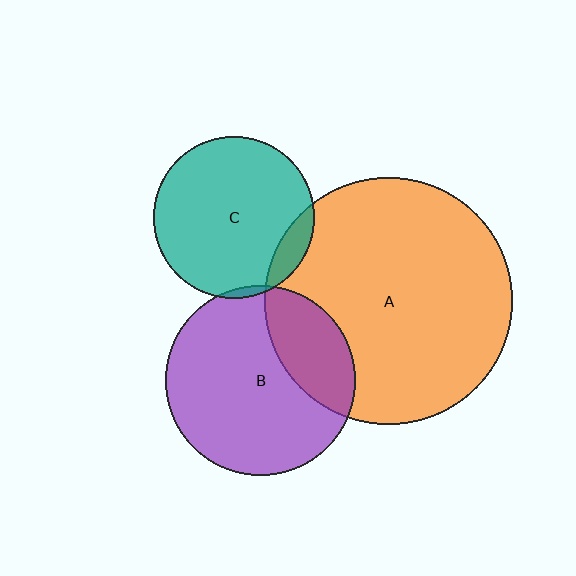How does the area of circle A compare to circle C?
Approximately 2.3 times.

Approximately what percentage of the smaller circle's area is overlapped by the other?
Approximately 5%.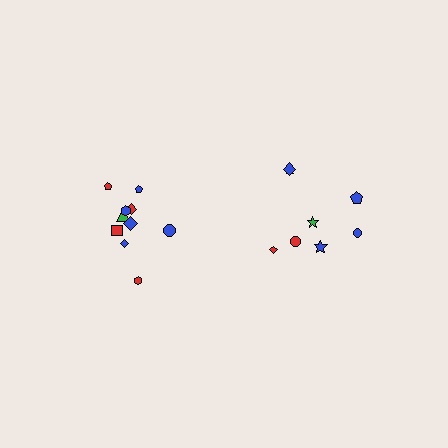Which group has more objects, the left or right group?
The left group.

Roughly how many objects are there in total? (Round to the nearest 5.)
Roughly 20 objects in total.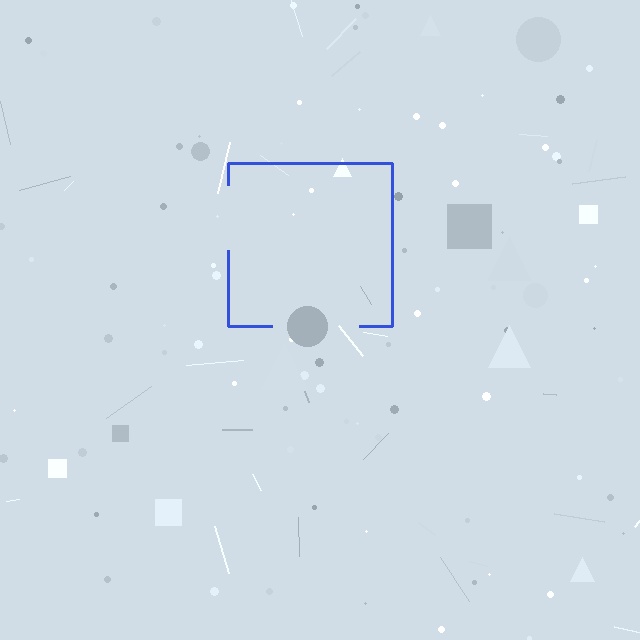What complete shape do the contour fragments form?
The contour fragments form a square.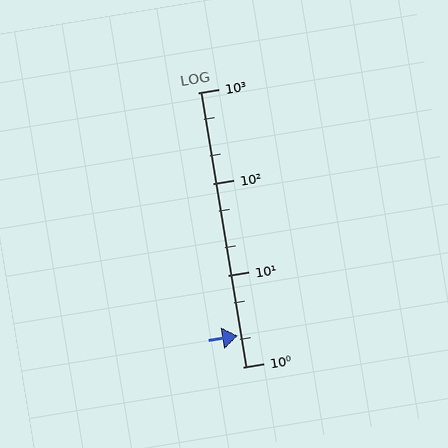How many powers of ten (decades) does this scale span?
The scale spans 3 decades, from 1 to 1000.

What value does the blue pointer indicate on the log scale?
The pointer indicates approximately 2.2.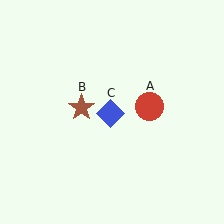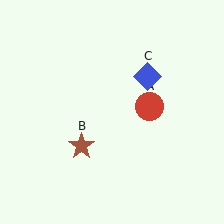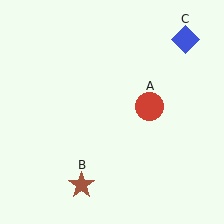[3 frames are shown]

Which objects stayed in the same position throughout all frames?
Red circle (object A) remained stationary.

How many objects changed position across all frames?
2 objects changed position: brown star (object B), blue diamond (object C).